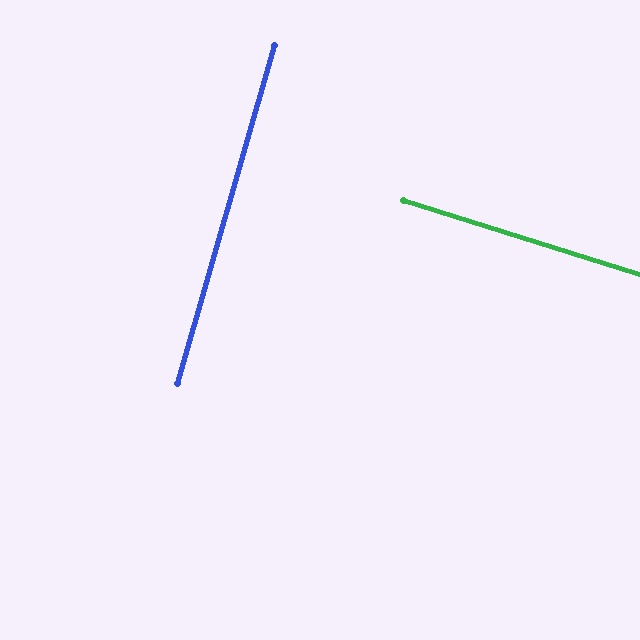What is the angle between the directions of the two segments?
Approximately 89 degrees.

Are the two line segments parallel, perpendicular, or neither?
Perpendicular — they meet at approximately 89°.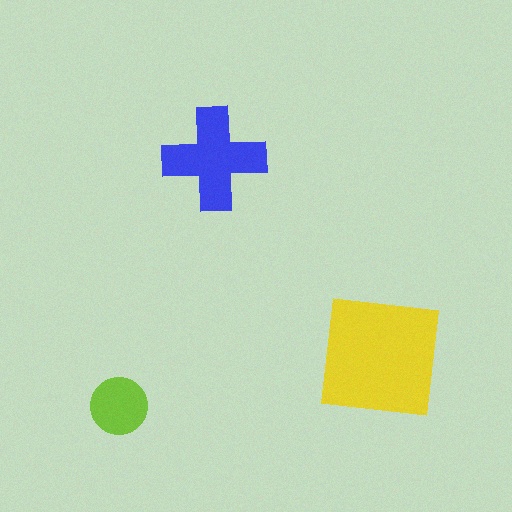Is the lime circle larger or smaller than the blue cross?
Smaller.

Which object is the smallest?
The lime circle.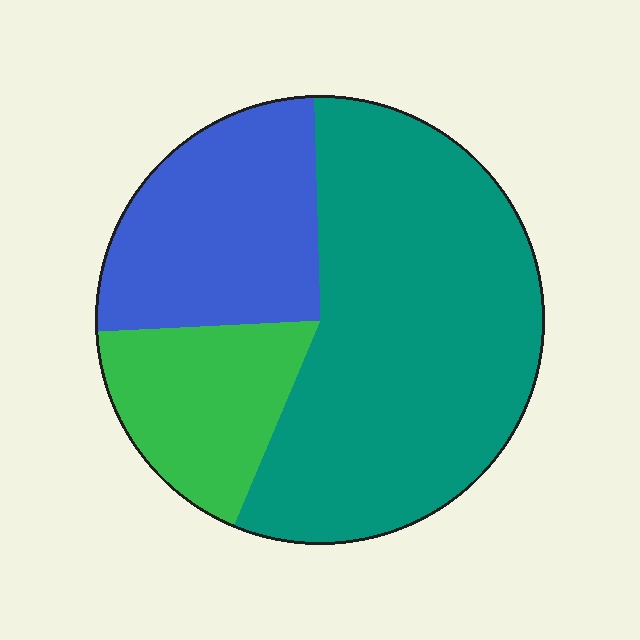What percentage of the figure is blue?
Blue takes up about one quarter (1/4) of the figure.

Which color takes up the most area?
Teal, at roughly 55%.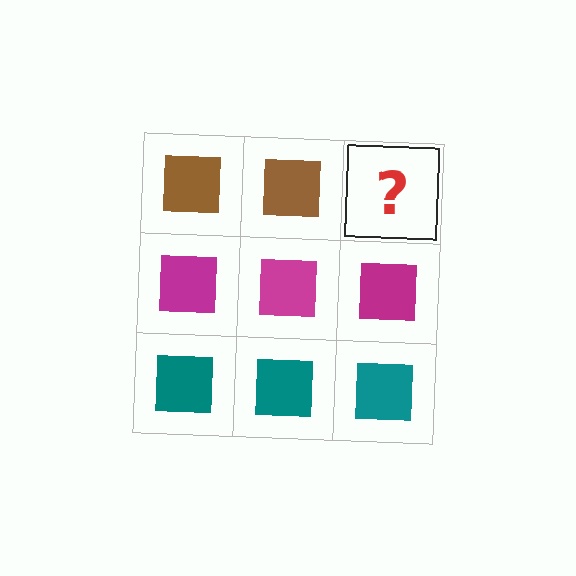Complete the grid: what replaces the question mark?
The question mark should be replaced with a brown square.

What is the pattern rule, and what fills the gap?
The rule is that each row has a consistent color. The gap should be filled with a brown square.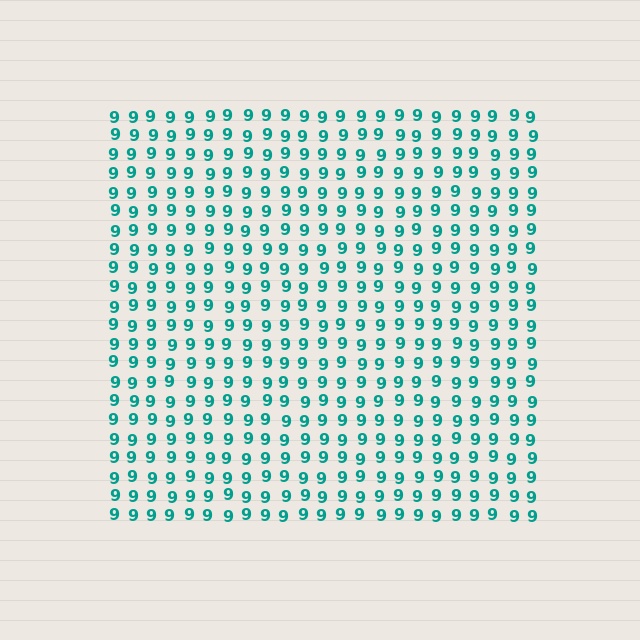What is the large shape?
The large shape is a square.